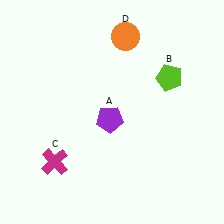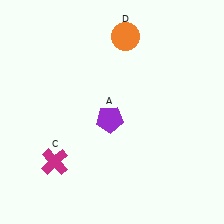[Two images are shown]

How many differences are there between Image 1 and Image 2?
There is 1 difference between the two images.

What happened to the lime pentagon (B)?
The lime pentagon (B) was removed in Image 2. It was in the top-right area of Image 1.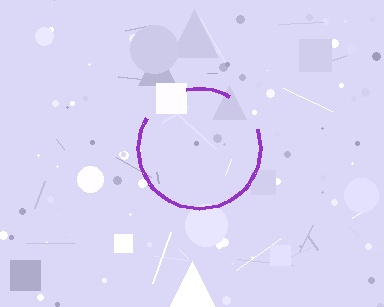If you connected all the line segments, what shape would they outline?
They would outline a circle.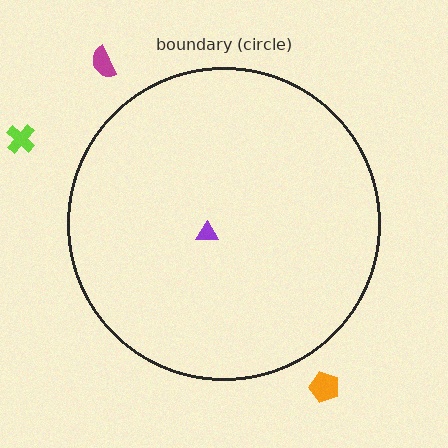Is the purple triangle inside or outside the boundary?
Inside.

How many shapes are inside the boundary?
1 inside, 3 outside.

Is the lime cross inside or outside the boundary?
Outside.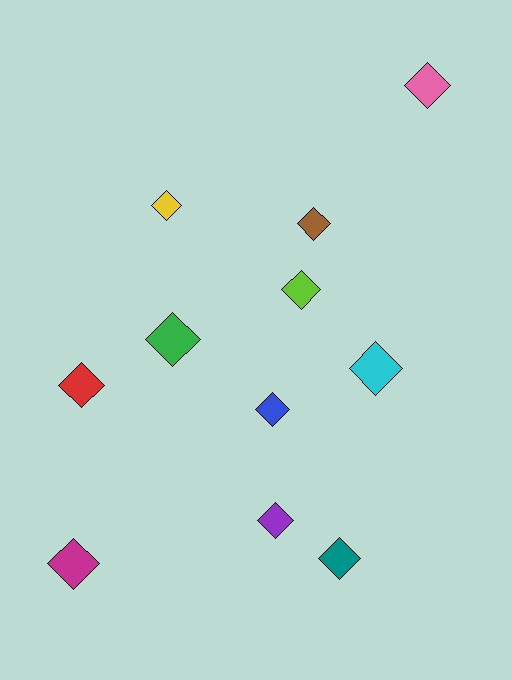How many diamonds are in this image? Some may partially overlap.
There are 11 diamonds.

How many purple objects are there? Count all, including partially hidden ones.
There is 1 purple object.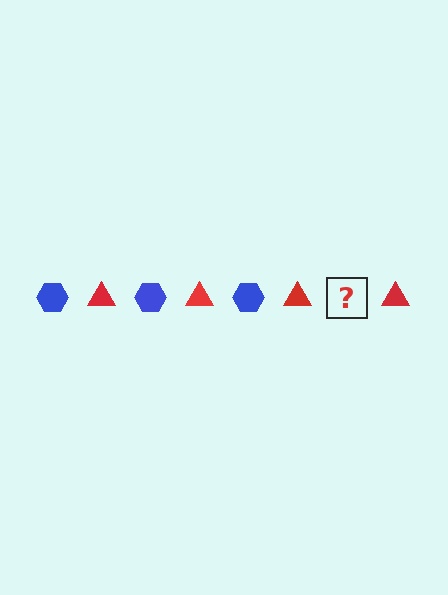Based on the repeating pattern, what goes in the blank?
The blank should be a blue hexagon.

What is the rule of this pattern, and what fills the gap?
The rule is that the pattern alternates between blue hexagon and red triangle. The gap should be filled with a blue hexagon.